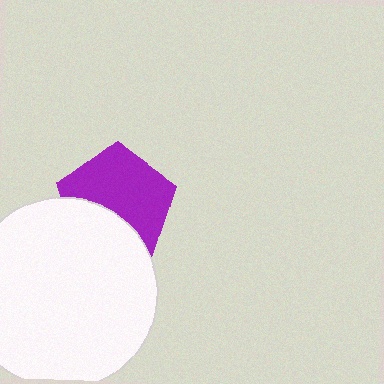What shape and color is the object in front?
The object in front is a white circle.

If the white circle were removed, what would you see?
You would see the complete purple pentagon.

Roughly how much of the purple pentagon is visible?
About half of it is visible (roughly 64%).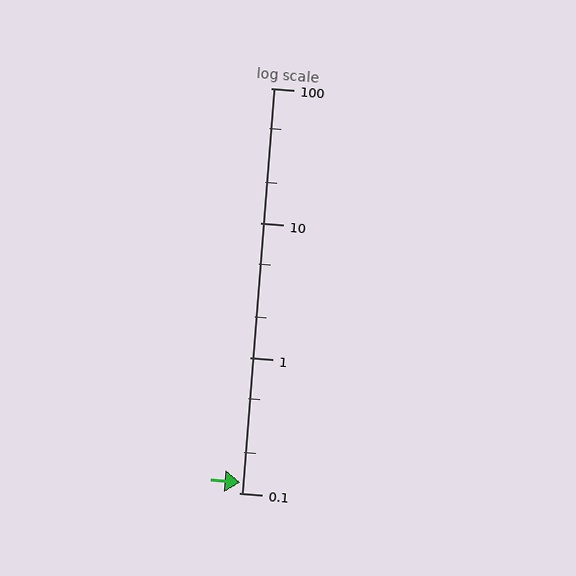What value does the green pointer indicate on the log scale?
The pointer indicates approximately 0.12.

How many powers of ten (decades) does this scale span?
The scale spans 3 decades, from 0.1 to 100.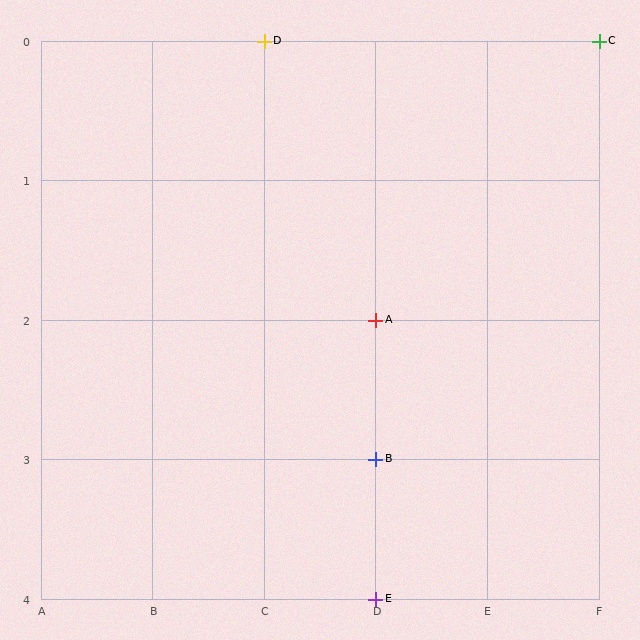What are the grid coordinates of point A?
Point A is at grid coordinates (D, 2).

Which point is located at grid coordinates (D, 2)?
Point A is at (D, 2).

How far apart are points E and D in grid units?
Points E and D are 1 column and 4 rows apart (about 4.1 grid units diagonally).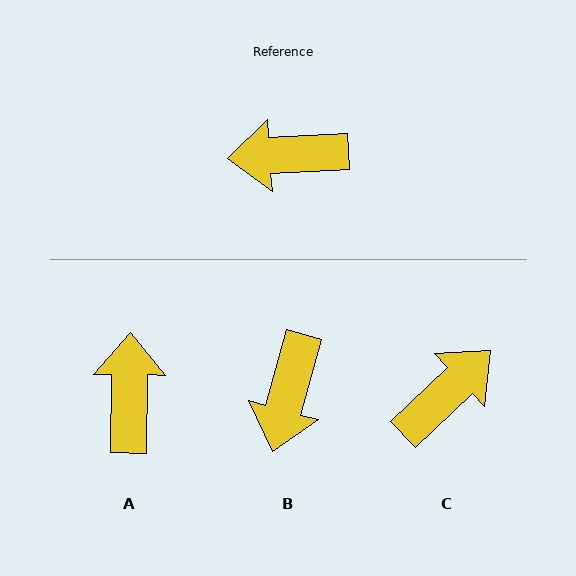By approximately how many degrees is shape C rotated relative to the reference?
Approximately 140 degrees clockwise.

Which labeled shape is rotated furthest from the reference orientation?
C, about 140 degrees away.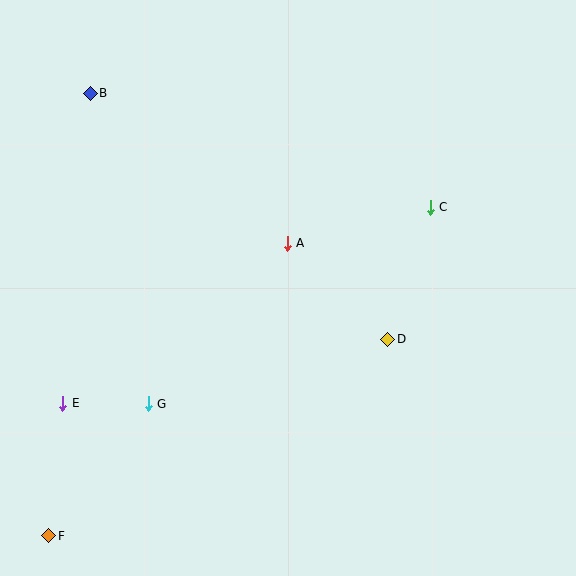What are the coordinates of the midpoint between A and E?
The midpoint between A and E is at (175, 323).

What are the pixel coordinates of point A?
Point A is at (287, 243).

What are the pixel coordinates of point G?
Point G is at (148, 404).